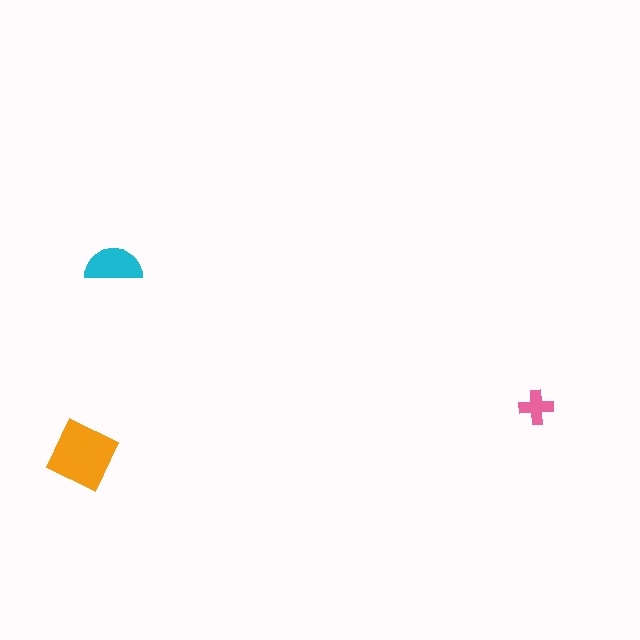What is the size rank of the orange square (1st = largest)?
1st.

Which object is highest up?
The cyan semicircle is topmost.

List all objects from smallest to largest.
The pink cross, the cyan semicircle, the orange square.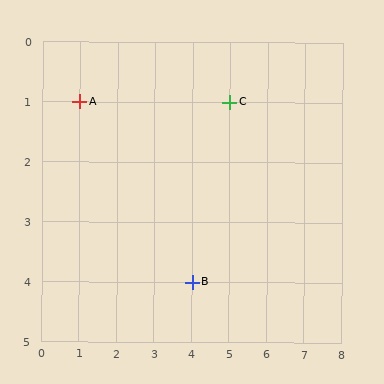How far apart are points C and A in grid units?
Points C and A are 4 columns apart.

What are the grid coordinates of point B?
Point B is at grid coordinates (4, 4).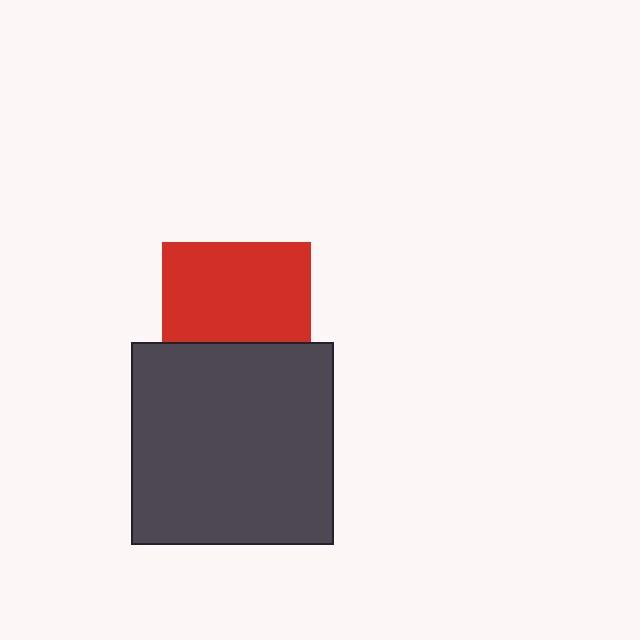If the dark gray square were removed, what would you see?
You would see the complete red square.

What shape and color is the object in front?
The object in front is a dark gray square.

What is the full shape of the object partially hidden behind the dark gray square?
The partially hidden object is a red square.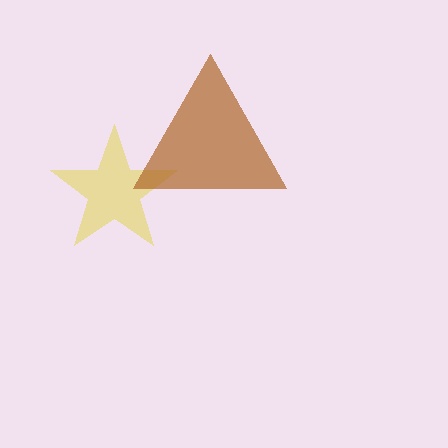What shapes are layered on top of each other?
The layered shapes are: a yellow star, a brown triangle.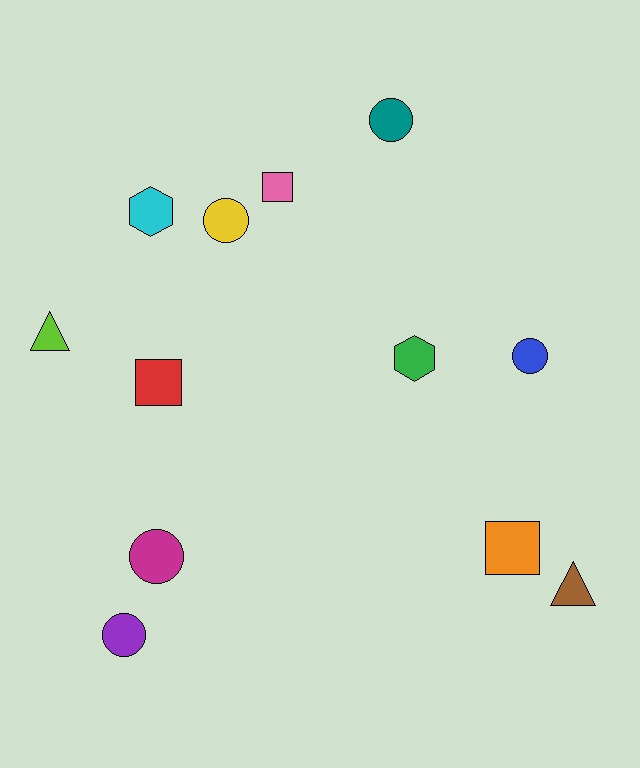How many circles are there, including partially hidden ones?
There are 5 circles.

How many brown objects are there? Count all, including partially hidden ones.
There is 1 brown object.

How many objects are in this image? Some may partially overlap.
There are 12 objects.